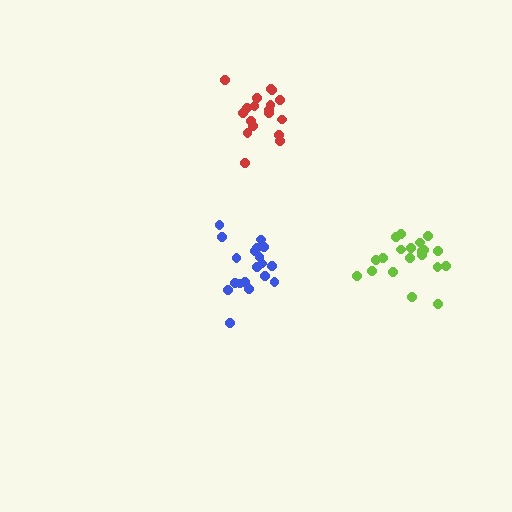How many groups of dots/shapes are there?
There are 3 groups.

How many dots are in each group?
Group 1: 20 dots, Group 2: 18 dots, Group 3: 19 dots (57 total).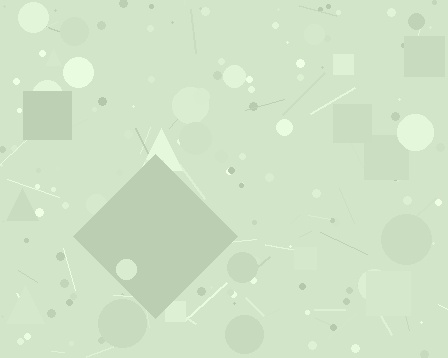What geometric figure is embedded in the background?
A diamond is embedded in the background.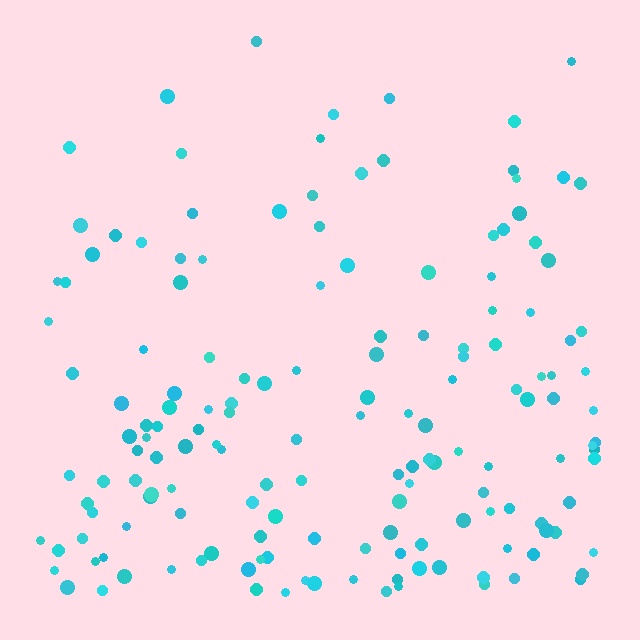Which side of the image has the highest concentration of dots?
The bottom.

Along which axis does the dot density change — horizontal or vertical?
Vertical.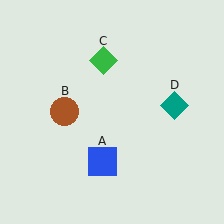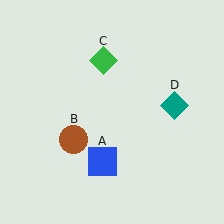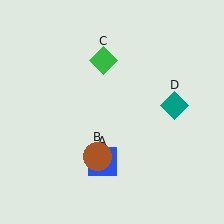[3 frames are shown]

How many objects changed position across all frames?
1 object changed position: brown circle (object B).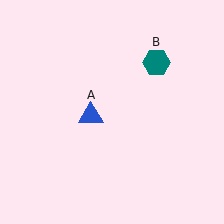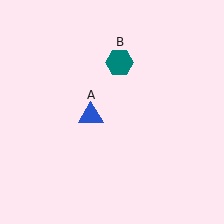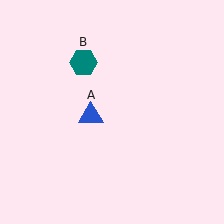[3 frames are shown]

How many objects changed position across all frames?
1 object changed position: teal hexagon (object B).